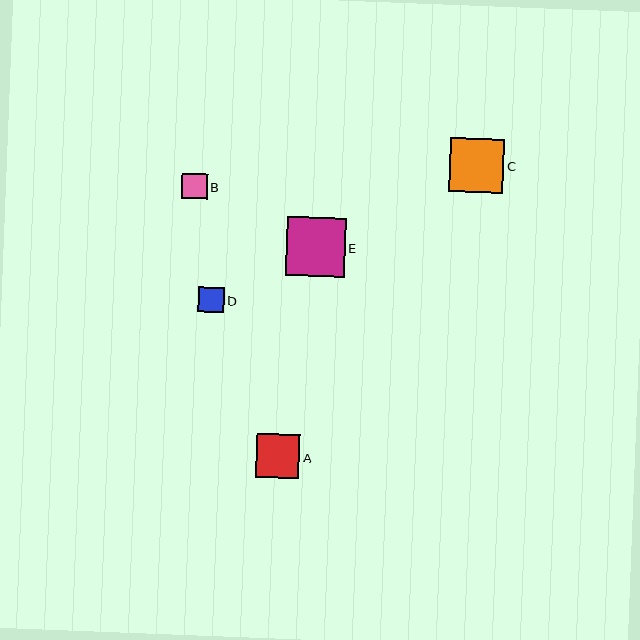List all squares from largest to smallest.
From largest to smallest: E, C, A, B, D.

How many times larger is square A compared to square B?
Square A is approximately 1.7 times the size of square B.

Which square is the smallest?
Square D is the smallest with a size of approximately 25 pixels.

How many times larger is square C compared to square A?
Square C is approximately 1.2 times the size of square A.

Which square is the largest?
Square E is the largest with a size of approximately 59 pixels.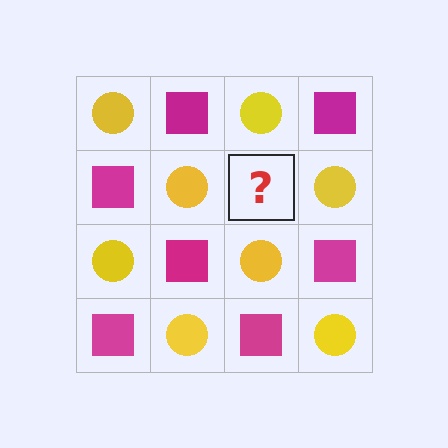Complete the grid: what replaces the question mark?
The question mark should be replaced with a magenta square.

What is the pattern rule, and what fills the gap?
The rule is that it alternates yellow circle and magenta square in a checkerboard pattern. The gap should be filled with a magenta square.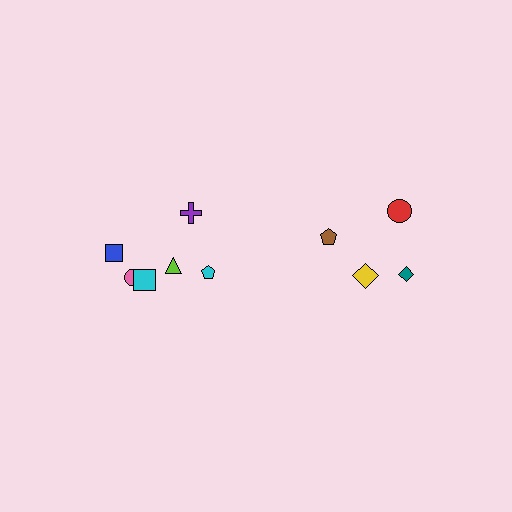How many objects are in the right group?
There are 4 objects.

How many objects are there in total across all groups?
There are 10 objects.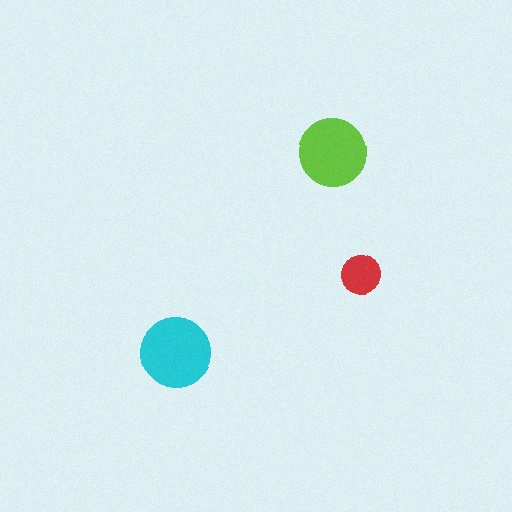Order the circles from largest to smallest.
the cyan one, the lime one, the red one.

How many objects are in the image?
There are 3 objects in the image.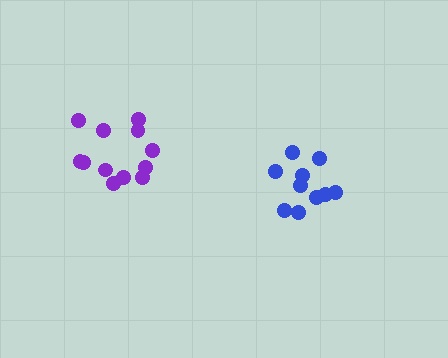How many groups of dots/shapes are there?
There are 2 groups.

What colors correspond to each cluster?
The clusters are colored: purple, blue.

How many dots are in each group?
Group 1: 12 dots, Group 2: 10 dots (22 total).